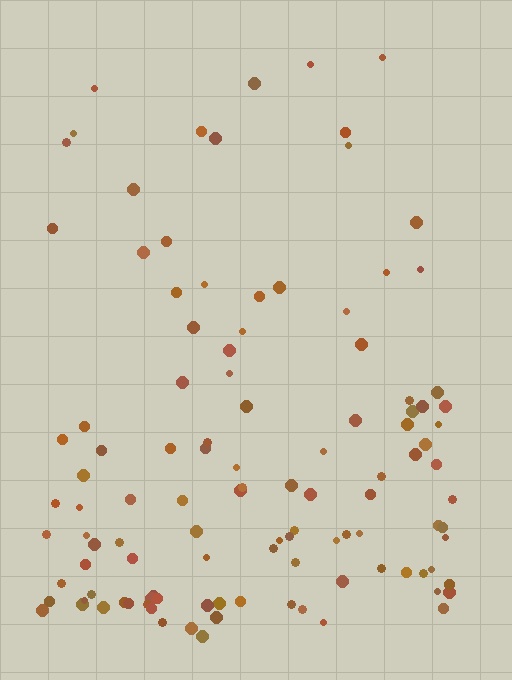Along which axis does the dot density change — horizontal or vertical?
Vertical.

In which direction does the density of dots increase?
From top to bottom, with the bottom side densest.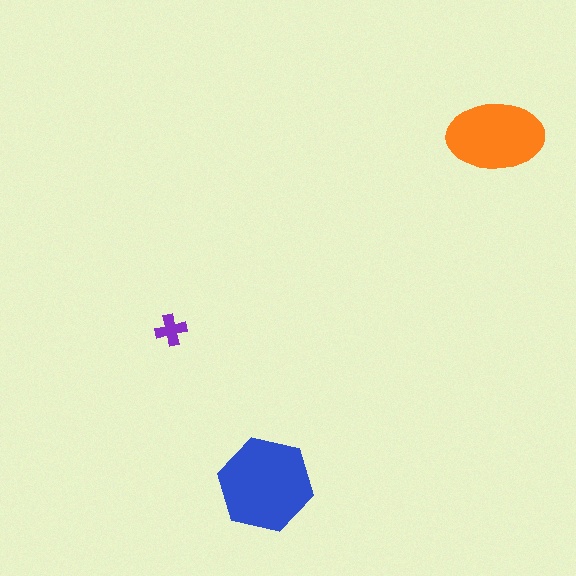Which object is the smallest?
The purple cross.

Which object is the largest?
The blue hexagon.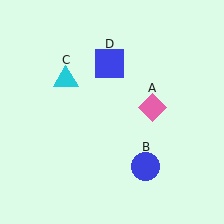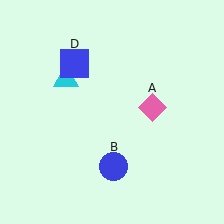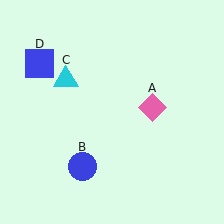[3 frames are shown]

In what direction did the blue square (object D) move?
The blue square (object D) moved left.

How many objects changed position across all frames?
2 objects changed position: blue circle (object B), blue square (object D).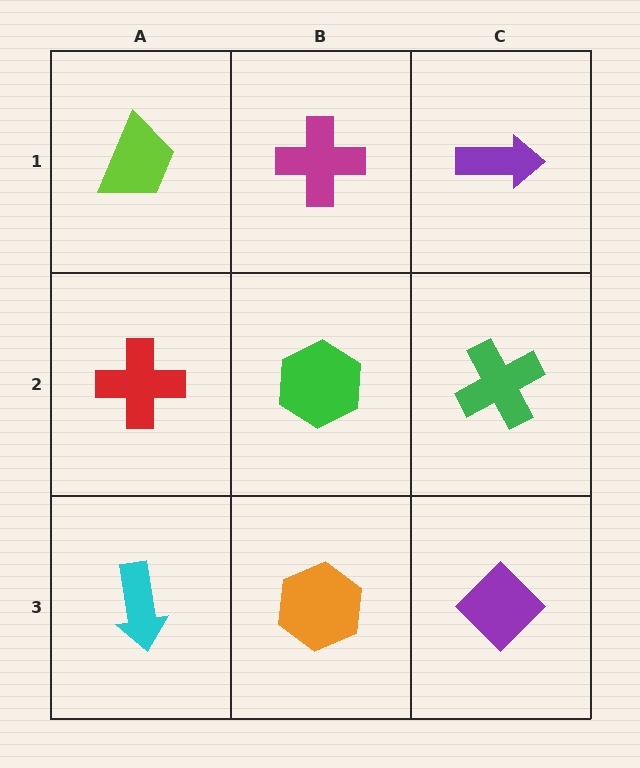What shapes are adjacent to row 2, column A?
A lime trapezoid (row 1, column A), a cyan arrow (row 3, column A), a green hexagon (row 2, column B).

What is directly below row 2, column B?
An orange hexagon.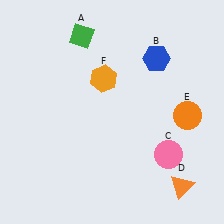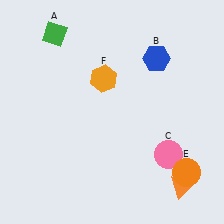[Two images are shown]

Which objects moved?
The objects that moved are: the green diamond (A), the orange circle (E).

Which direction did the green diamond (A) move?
The green diamond (A) moved left.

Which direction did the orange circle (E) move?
The orange circle (E) moved down.